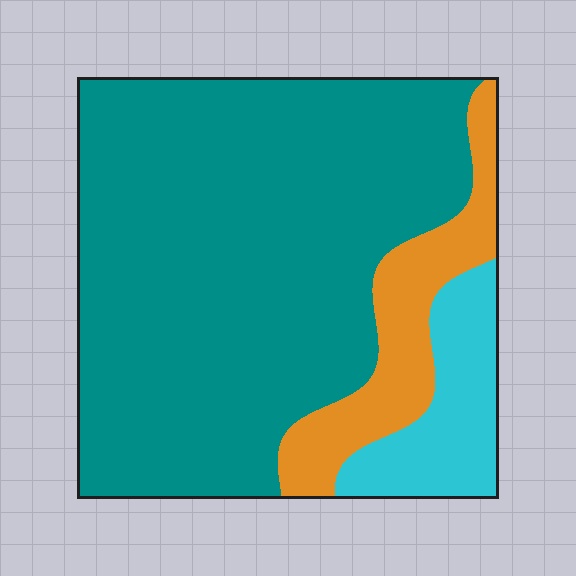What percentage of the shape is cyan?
Cyan takes up less than a quarter of the shape.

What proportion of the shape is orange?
Orange takes up less than a quarter of the shape.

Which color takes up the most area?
Teal, at roughly 75%.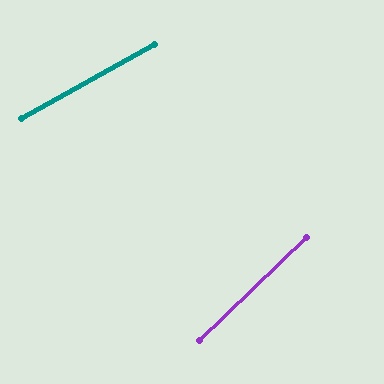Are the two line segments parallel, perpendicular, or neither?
Neither parallel nor perpendicular — they differ by about 14°.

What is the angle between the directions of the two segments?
Approximately 14 degrees.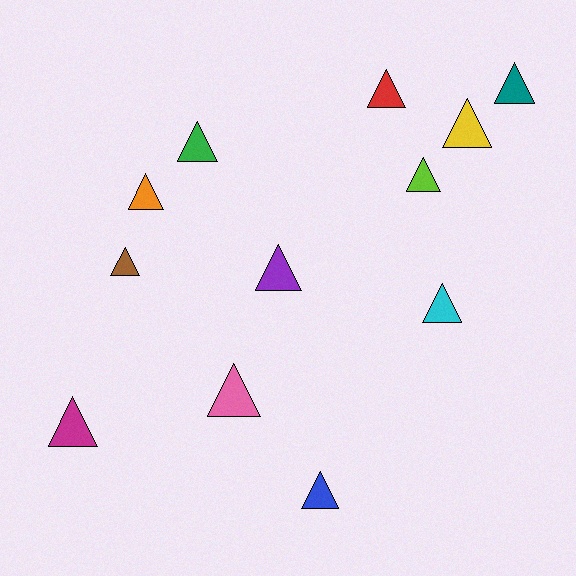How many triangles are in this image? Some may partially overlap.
There are 12 triangles.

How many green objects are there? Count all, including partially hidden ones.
There is 1 green object.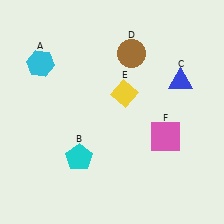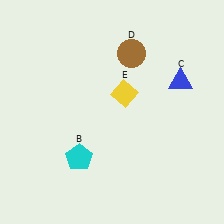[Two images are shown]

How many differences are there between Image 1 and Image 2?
There are 2 differences between the two images.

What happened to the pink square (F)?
The pink square (F) was removed in Image 2. It was in the bottom-right area of Image 1.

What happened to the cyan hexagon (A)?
The cyan hexagon (A) was removed in Image 2. It was in the top-left area of Image 1.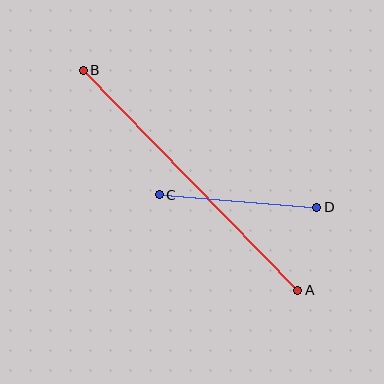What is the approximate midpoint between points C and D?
The midpoint is at approximately (238, 201) pixels.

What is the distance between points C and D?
The distance is approximately 158 pixels.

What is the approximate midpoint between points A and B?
The midpoint is at approximately (190, 180) pixels.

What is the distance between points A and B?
The distance is approximately 307 pixels.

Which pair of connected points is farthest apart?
Points A and B are farthest apart.